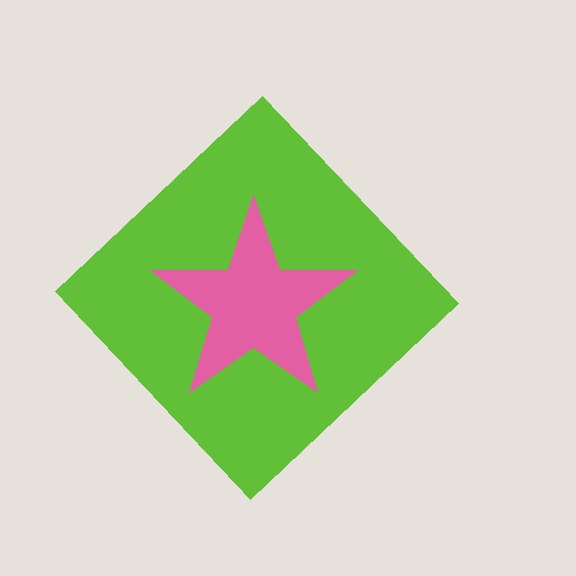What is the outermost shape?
The lime diamond.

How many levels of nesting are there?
2.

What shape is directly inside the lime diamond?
The pink star.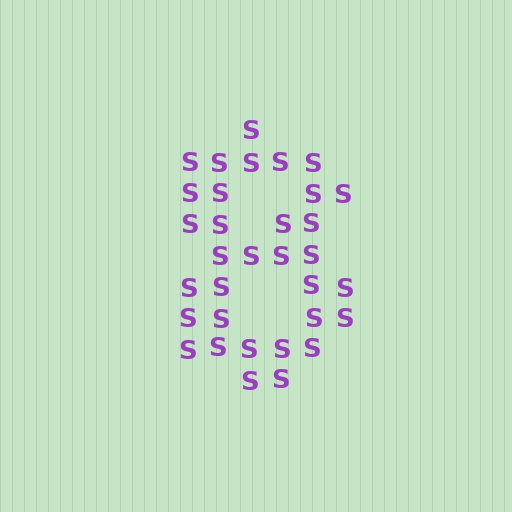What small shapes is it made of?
It is made of small letter S's.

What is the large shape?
The large shape is the digit 8.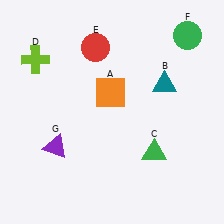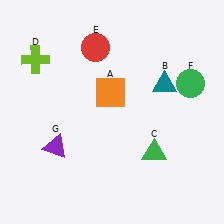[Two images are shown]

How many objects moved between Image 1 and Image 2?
1 object moved between the two images.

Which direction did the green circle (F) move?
The green circle (F) moved down.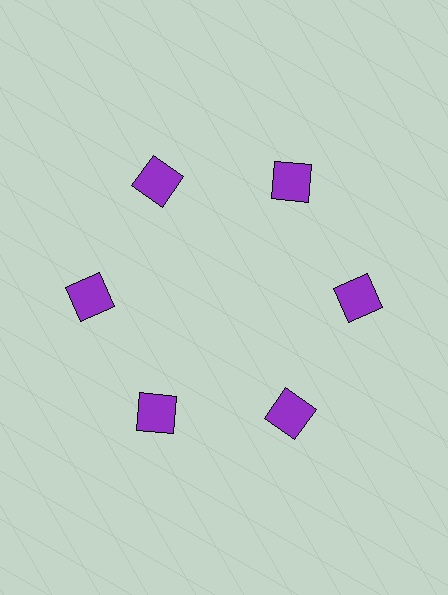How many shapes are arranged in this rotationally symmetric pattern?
There are 6 shapes, arranged in 6 groups of 1.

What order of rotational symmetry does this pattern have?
This pattern has 6-fold rotational symmetry.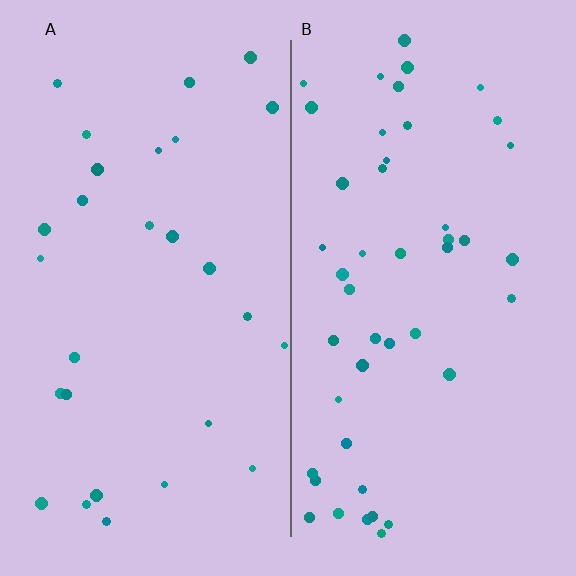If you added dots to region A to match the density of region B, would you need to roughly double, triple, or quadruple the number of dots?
Approximately double.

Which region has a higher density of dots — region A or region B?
B (the right).